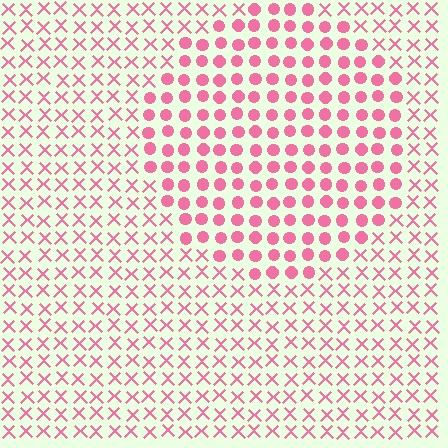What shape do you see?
I see a circle.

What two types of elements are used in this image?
The image uses circles inside the circle region and X marks outside it.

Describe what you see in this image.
The image is filled with small pink elements arranged in a uniform grid. A circle-shaped region contains circles, while the surrounding area contains X marks. The boundary is defined purely by the change in element shape.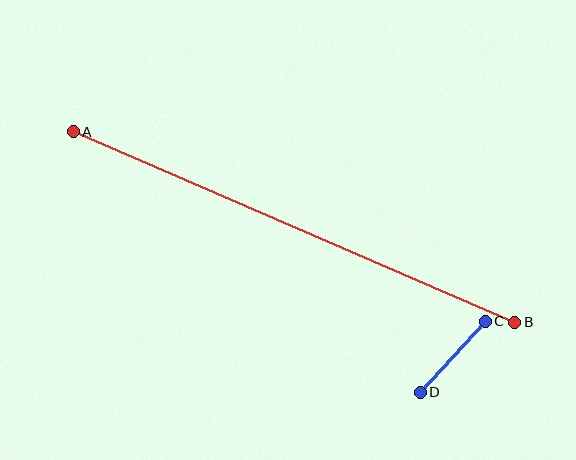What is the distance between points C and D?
The distance is approximately 96 pixels.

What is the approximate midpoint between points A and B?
The midpoint is at approximately (294, 227) pixels.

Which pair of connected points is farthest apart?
Points A and B are farthest apart.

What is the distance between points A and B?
The distance is approximately 481 pixels.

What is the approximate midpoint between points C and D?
The midpoint is at approximately (453, 357) pixels.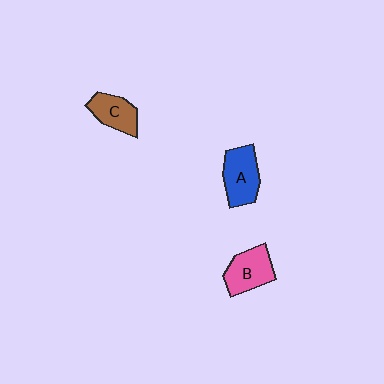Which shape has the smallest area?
Shape C (brown).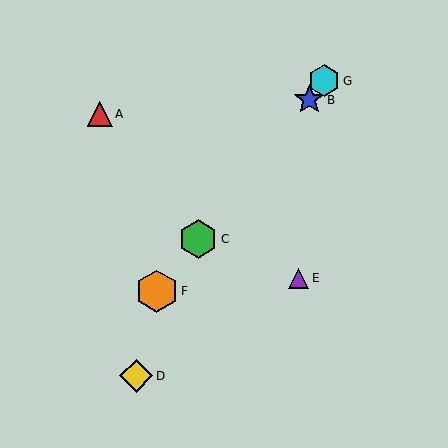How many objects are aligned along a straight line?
4 objects (B, C, F, G) are aligned along a straight line.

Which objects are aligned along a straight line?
Objects B, C, F, G are aligned along a straight line.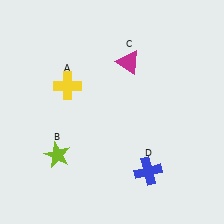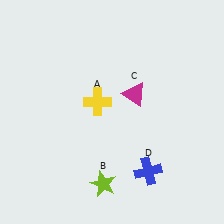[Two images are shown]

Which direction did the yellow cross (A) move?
The yellow cross (A) moved right.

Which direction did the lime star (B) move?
The lime star (B) moved right.